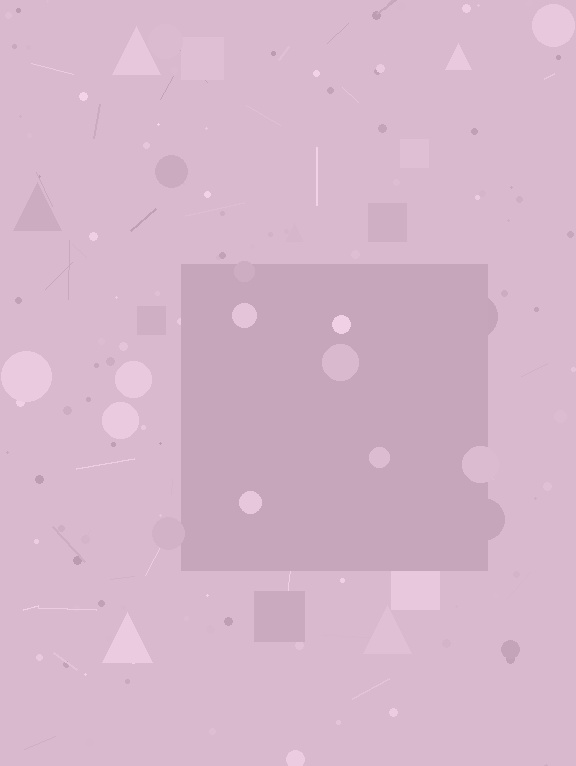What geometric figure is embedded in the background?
A square is embedded in the background.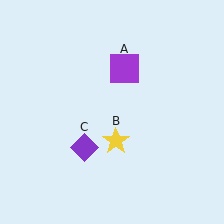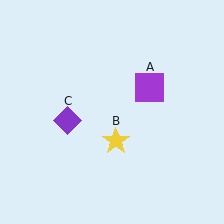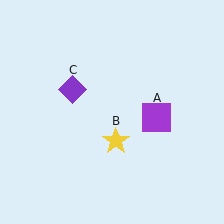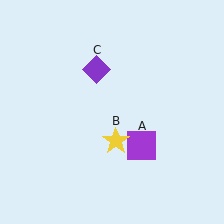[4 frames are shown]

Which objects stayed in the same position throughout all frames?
Yellow star (object B) remained stationary.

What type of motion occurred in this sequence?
The purple square (object A), purple diamond (object C) rotated clockwise around the center of the scene.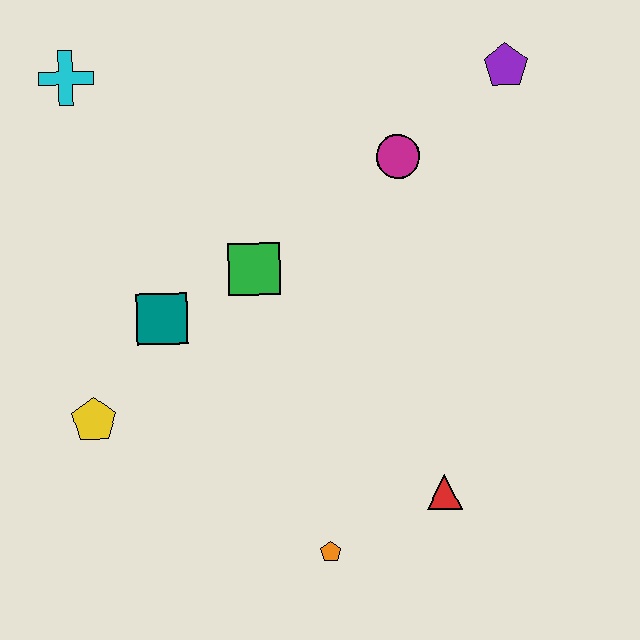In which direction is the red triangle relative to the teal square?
The red triangle is to the right of the teal square.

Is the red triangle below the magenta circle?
Yes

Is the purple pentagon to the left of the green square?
No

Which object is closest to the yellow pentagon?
The teal square is closest to the yellow pentagon.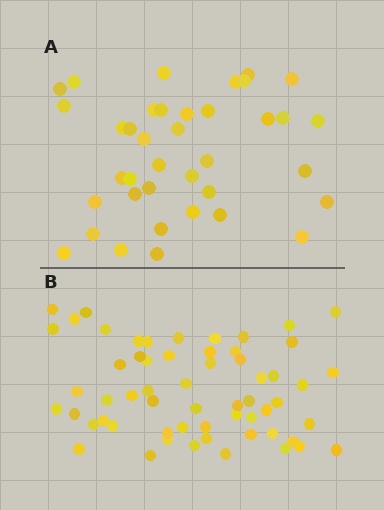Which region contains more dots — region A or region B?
Region B (the bottom region) has more dots.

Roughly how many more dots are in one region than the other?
Region B has approximately 20 more dots than region A.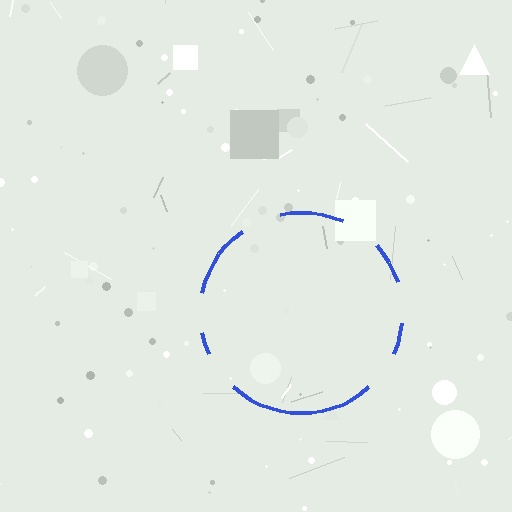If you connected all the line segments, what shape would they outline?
They would outline a circle.